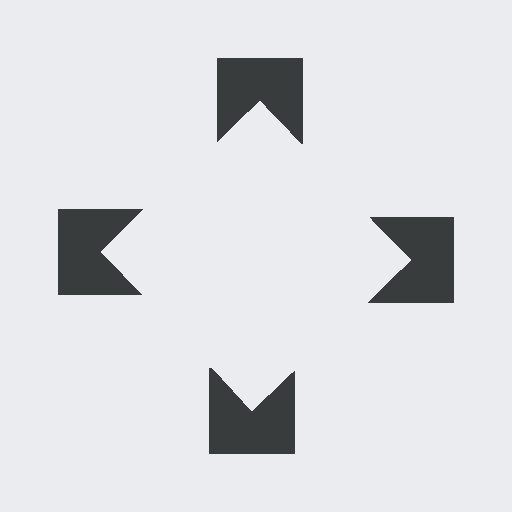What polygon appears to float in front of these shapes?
An illusory square — its edges are inferred from the aligned wedge cuts in the notched squares, not physically drawn.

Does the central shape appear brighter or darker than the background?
It typically appears slightly brighter than the background, even though no actual brightness change is drawn.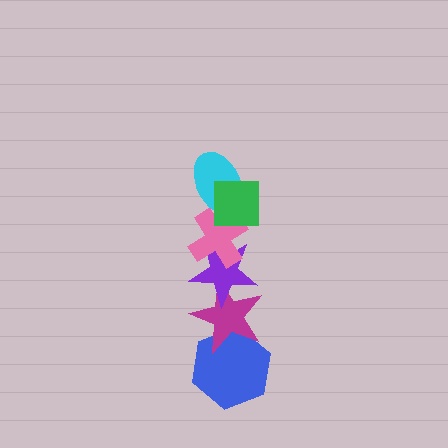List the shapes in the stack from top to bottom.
From top to bottom: the green square, the cyan ellipse, the pink cross, the purple star, the magenta star, the blue hexagon.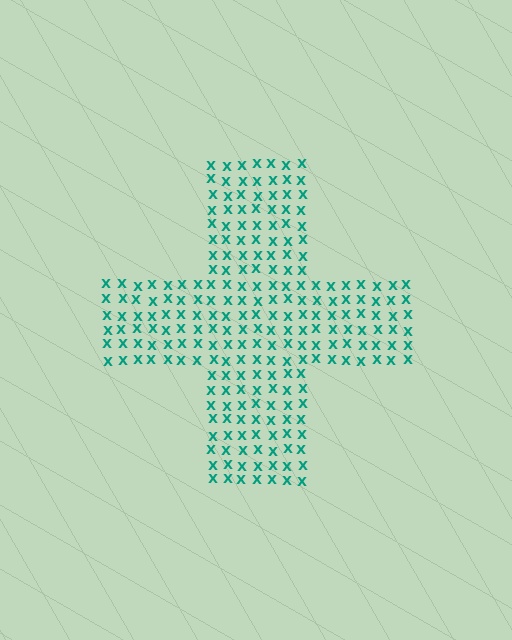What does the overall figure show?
The overall figure shows a cross.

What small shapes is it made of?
It is made of small letter X's.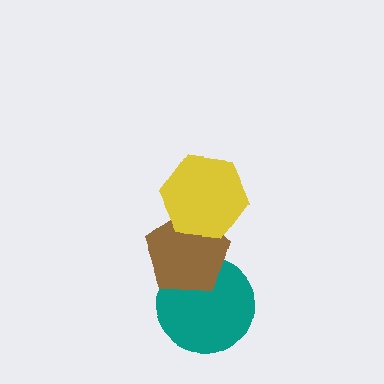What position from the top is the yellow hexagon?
The yellow hexagon is 1st from the top.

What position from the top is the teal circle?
The teal circle is 3rd from the top.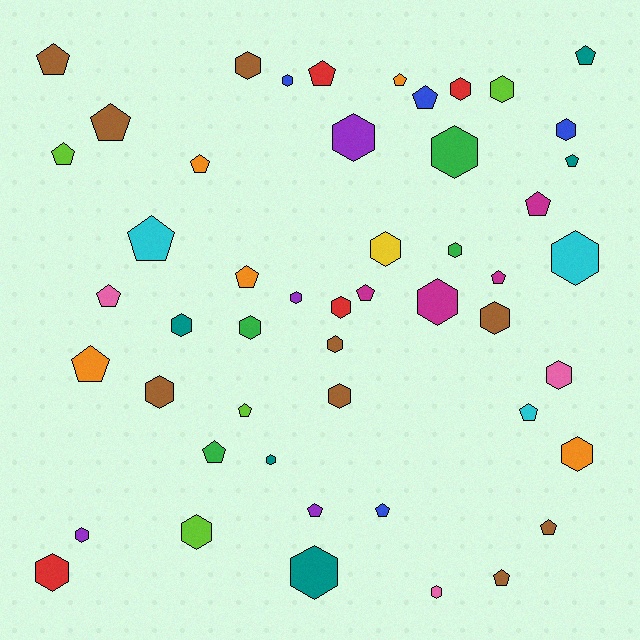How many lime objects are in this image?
There are 4 lime objects.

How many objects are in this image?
There are 50 objects.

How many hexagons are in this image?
There are 27 hexagons.